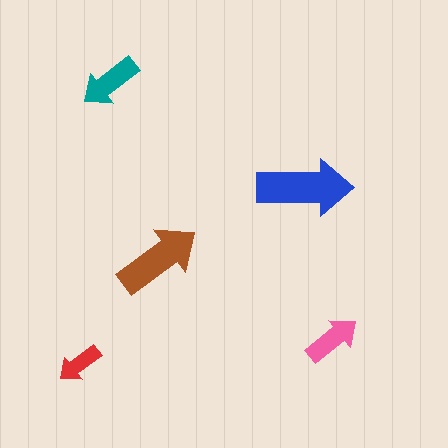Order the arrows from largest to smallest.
the blue one, the brown one, the teal one, the pink one, the red one.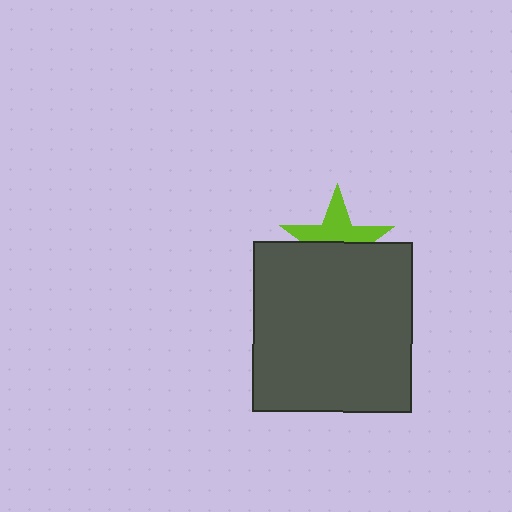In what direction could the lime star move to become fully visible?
The lime star could move up. That would shift it out from behind the dark gray rectangle entirely.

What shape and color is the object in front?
The object in front is a dark gray rectangle.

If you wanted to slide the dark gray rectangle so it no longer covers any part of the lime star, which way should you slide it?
Slide it down — that is the most direct way to separate the two shapes.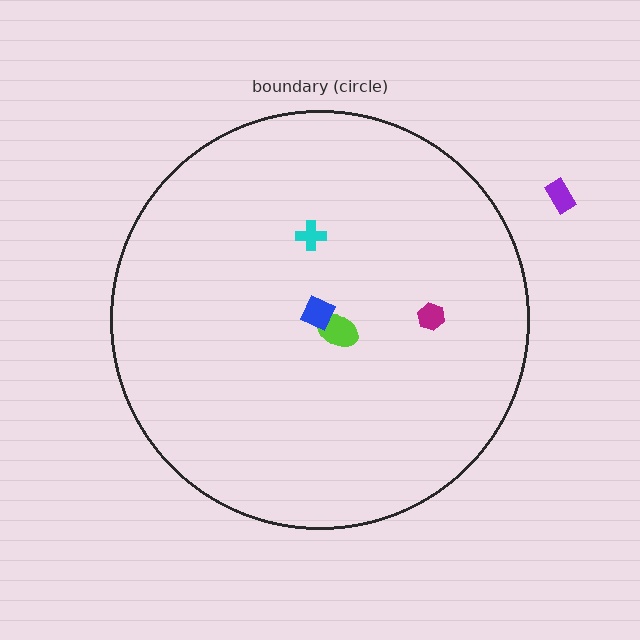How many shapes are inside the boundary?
4 inside, 1 outside.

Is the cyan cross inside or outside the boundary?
Inside.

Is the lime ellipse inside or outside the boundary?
Inside.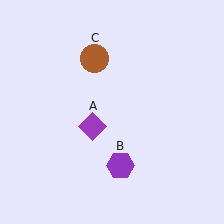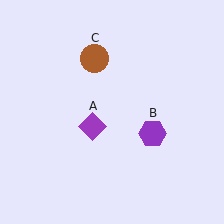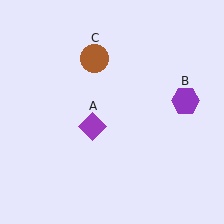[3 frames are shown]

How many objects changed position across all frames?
1 object changed position: purple hexagon (object B).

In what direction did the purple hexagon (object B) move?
The purple hexagon (object B) moved up and to the right.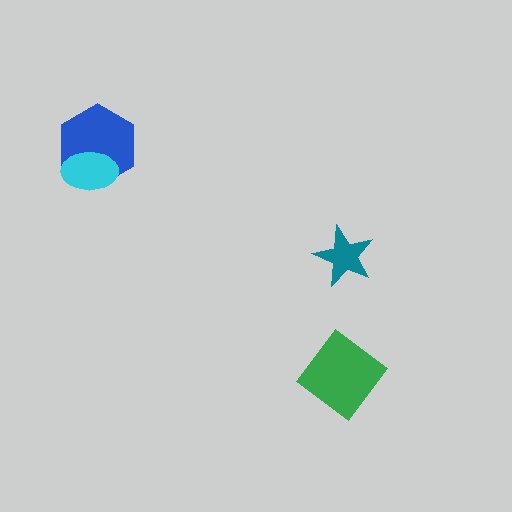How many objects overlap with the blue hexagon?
1 object overlaps with the blue hexagon.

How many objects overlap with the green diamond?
0 objects overlap with the green diamond.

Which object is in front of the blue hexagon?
The cyan ellipse is in front of the blue hexagon.